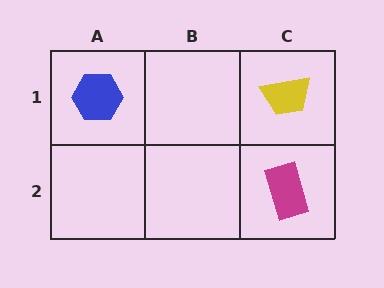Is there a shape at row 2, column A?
No, that cell is empty.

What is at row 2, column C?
A magenta rectangle.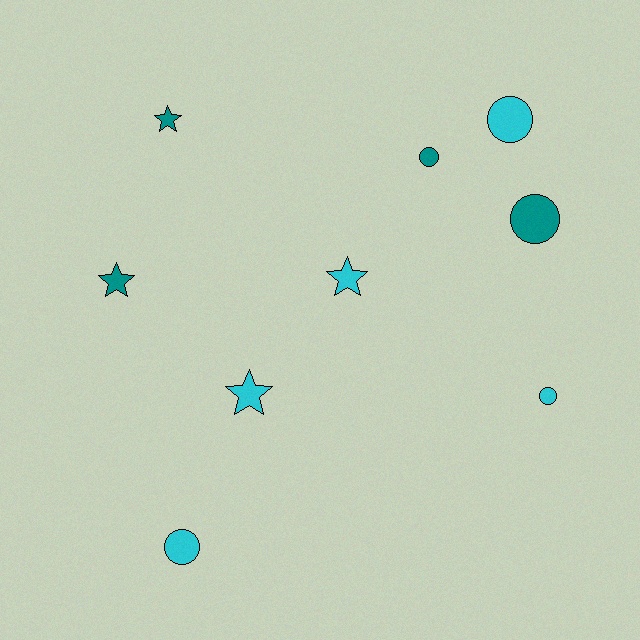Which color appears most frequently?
Cyan, with 5 objects.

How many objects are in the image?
There are 9 objects.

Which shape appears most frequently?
Circle, with 5 objects.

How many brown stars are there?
There are no brown stars.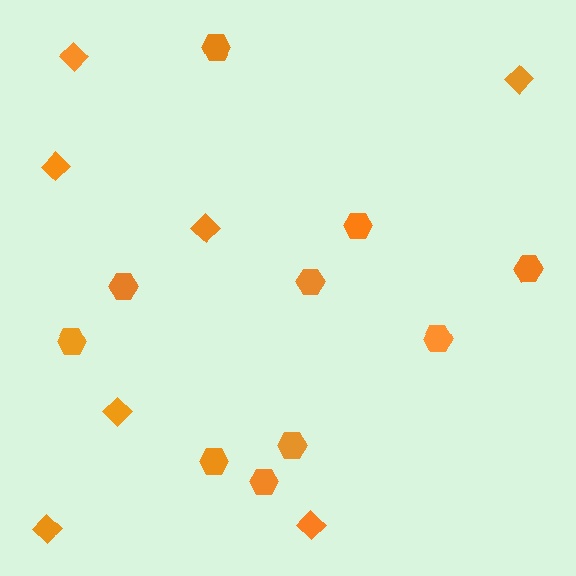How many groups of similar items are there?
There are 2 groups: one group of diamonds (7) and one group of hexagons (10).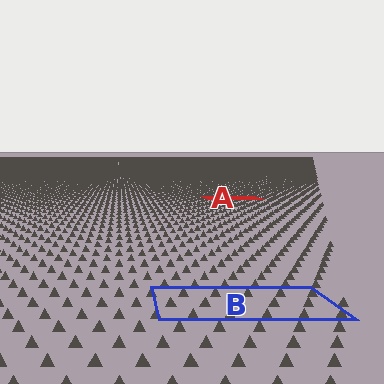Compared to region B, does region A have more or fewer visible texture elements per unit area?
Region A has more texture elements per unit area — they are packed more densely because it is farther away.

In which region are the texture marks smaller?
The texture marks are smaller in region A, because it is farther away.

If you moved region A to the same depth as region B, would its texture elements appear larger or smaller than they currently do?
They would appear larger. At a closer depth, the same texture elements are projected at a bigger on-screen size.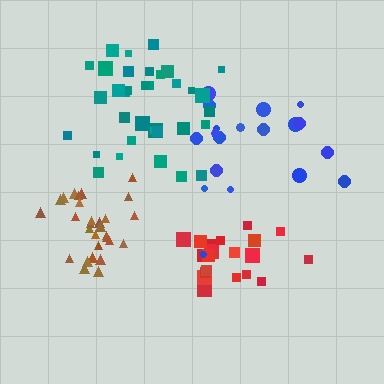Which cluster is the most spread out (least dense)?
Blue.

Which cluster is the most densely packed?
Brown.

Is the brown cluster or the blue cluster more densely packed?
Brown.